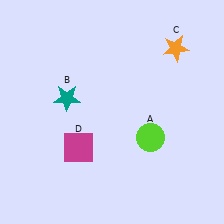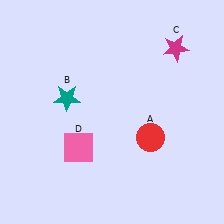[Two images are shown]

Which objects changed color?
A changed from lime to red. C changed from orange to magenta. D changed from magenta to pink.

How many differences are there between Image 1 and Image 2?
There are 3 differences between the two images.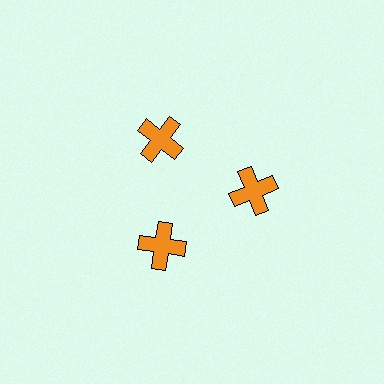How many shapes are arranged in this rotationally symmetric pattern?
There are 3 shapes, arranged in 3 groups of 1.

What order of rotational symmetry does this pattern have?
This pattern has 3-fold rotational symmetry.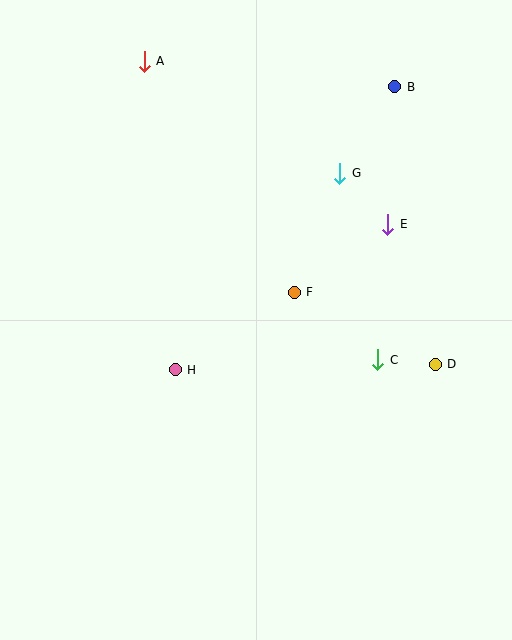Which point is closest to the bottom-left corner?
Point H is closest to the bottom-left corner.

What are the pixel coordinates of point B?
Point B is at (395, 87).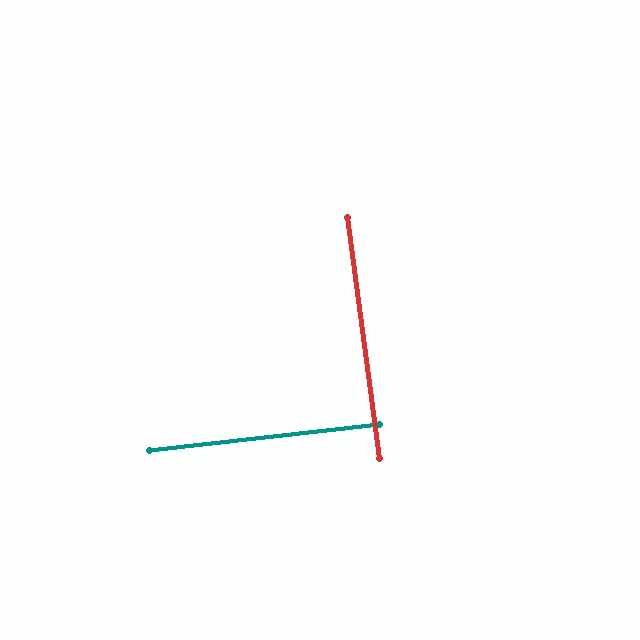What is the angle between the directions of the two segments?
Approximately 89 degrees.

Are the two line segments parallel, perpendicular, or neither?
Perpendicular — they meet at approximately 89°.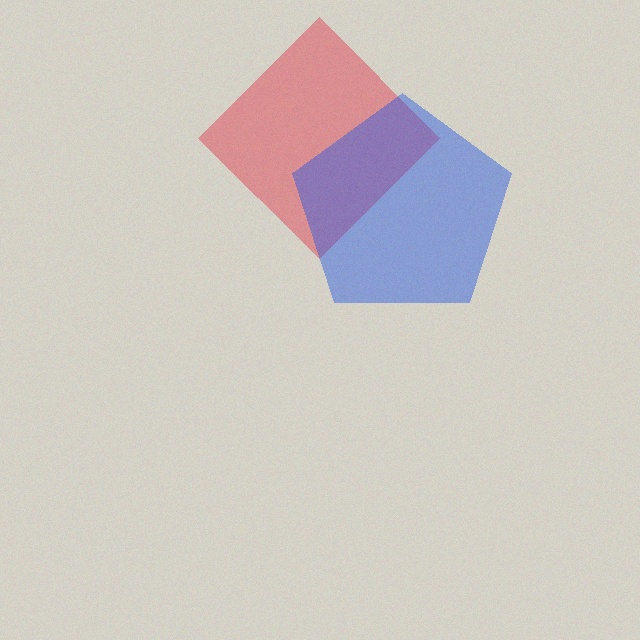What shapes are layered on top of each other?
The layered shapes are: a red diamond, a blue pentagon.